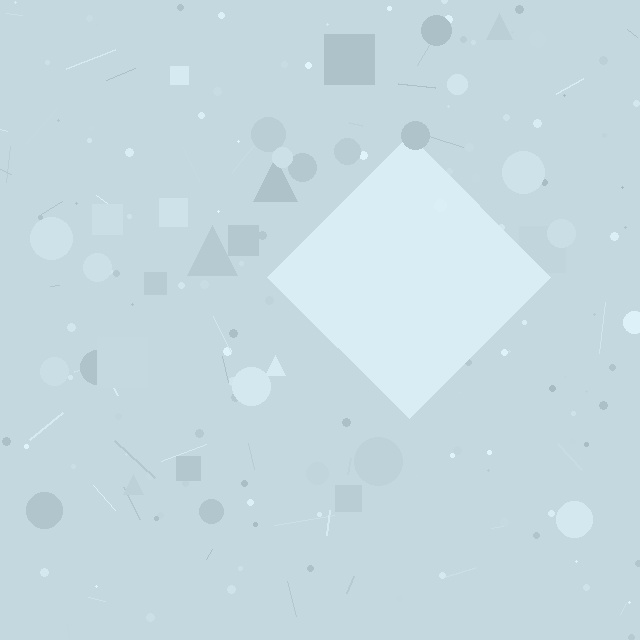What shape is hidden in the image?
A diamond is hidden in the image.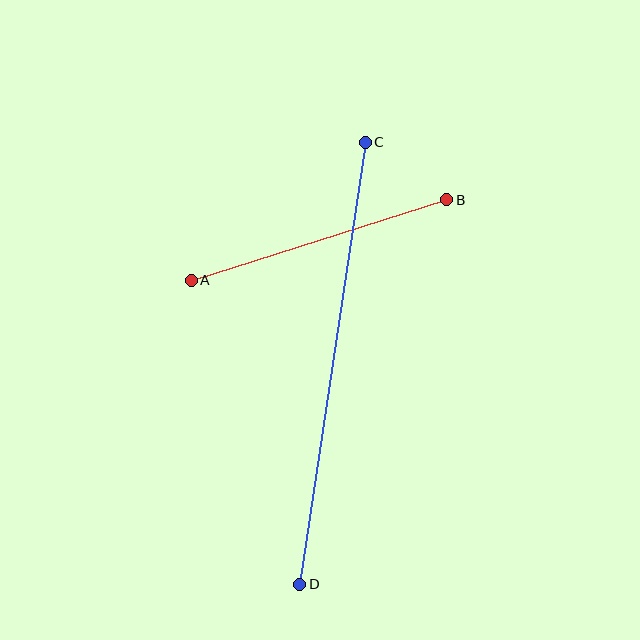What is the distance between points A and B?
The distance is approximately 268 pixels.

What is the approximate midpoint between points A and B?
The midpoint is at approximately (319, 240) pixels.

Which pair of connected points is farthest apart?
Points C and D are farthest apart.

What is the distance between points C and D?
The distance is approximately 447 pixels.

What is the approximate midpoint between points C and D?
The midpoint is at approximately (332, 363) pixels.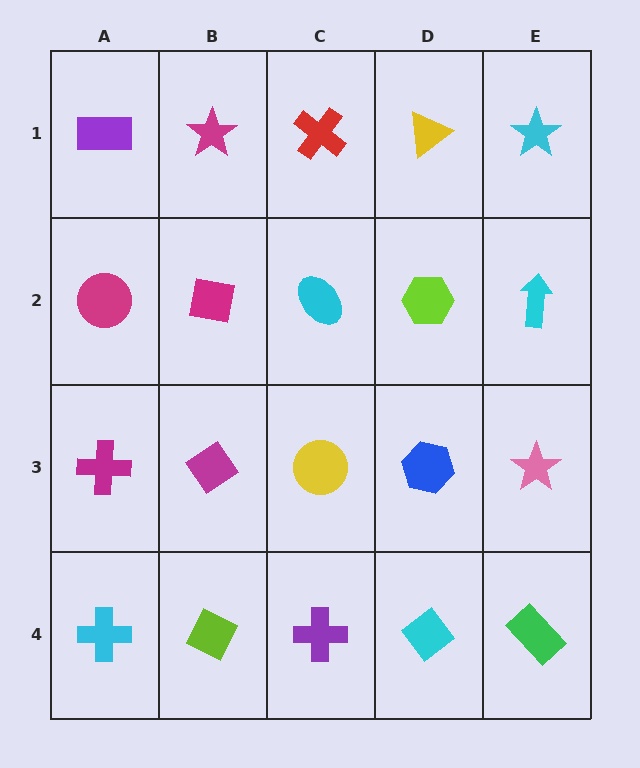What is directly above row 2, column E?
A cyan star.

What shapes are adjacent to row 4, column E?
A pink star (row 3, column E), a cyan diamond (row 4, column D).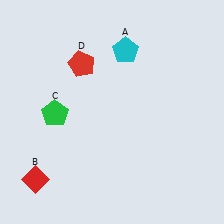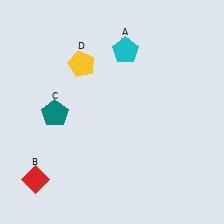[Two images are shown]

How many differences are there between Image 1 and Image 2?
There are 2 differences between the two images.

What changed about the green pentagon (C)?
In Image 1, C is green. In Image 2, it changed to teal.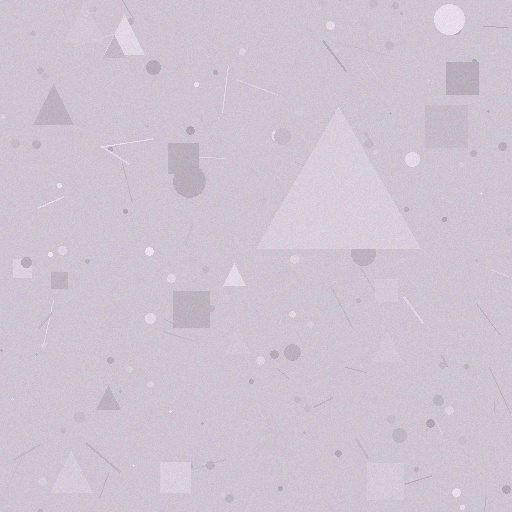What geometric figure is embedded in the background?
A triangle is embedded in the background.